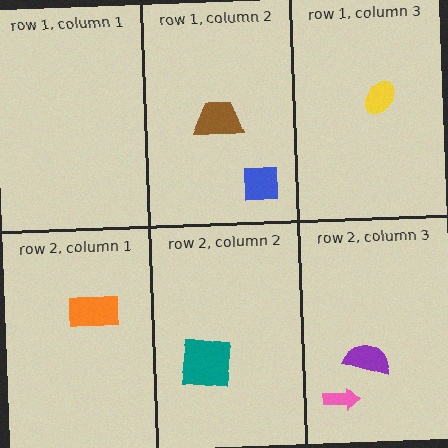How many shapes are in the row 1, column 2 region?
2.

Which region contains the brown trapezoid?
The row 1, column 2 region.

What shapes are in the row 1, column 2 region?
The brown trapezoid, the blue square.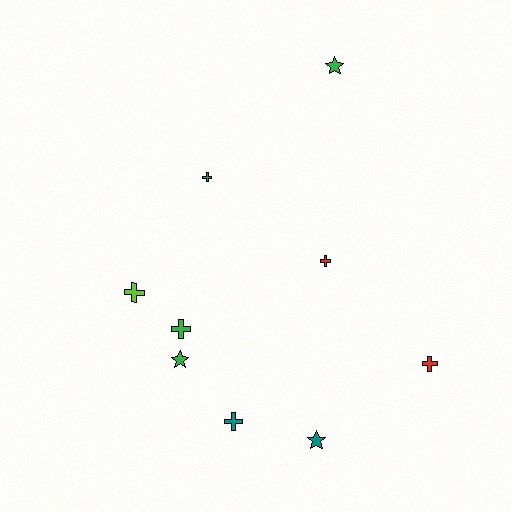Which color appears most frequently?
Green, with 3 objects.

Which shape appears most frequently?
Cross, with 6 objects.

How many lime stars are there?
There are no lime stars.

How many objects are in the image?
There are 9 objects.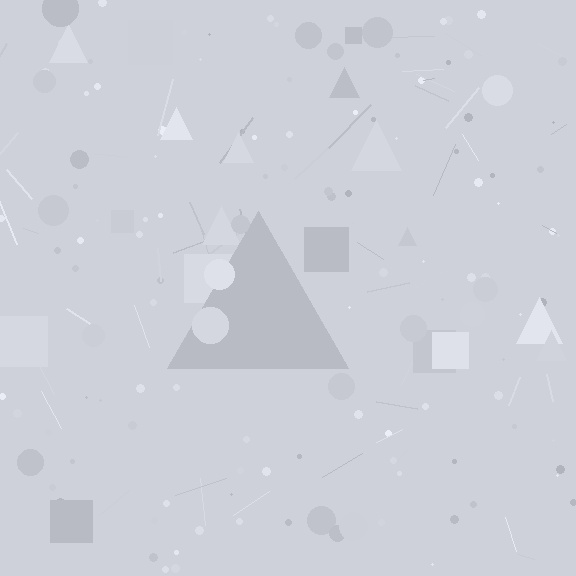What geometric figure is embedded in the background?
A triangle is embedded in the background.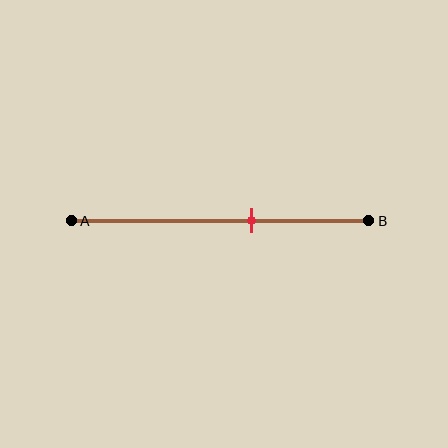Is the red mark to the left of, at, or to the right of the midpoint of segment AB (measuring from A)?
The red mark is to the right of the midpoint of segment AB.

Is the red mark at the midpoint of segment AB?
No, the mark is at about 60% from A, not at the 50% midpoint.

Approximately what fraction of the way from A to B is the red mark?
The red mark is approximately 60% of the way from A to B.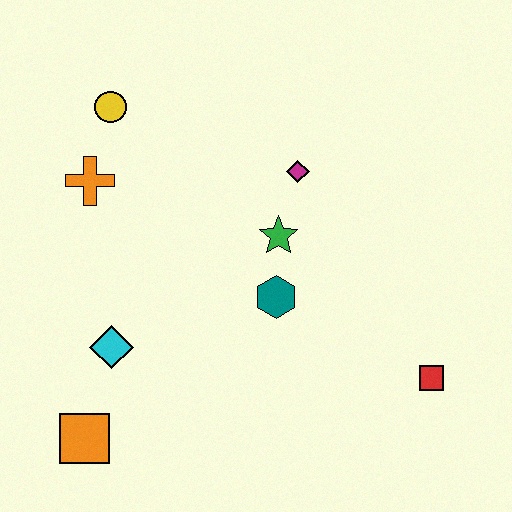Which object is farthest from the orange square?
The red square is farthest from the orange square.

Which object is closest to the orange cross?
The yellow circle is closest to the orange cross.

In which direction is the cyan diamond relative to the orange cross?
The cyan diamond is below the orange cross.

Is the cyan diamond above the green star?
No